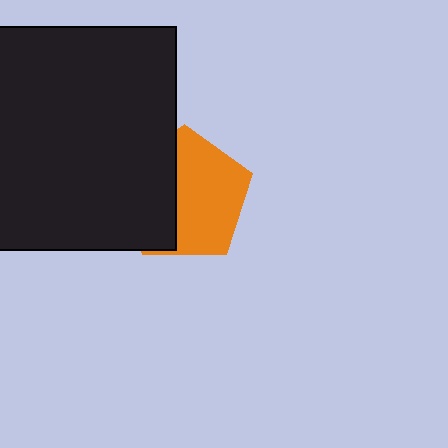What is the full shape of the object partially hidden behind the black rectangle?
The partially hidden object is an orange pentagon.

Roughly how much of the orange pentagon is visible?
About half of it is visible (roughly 58%).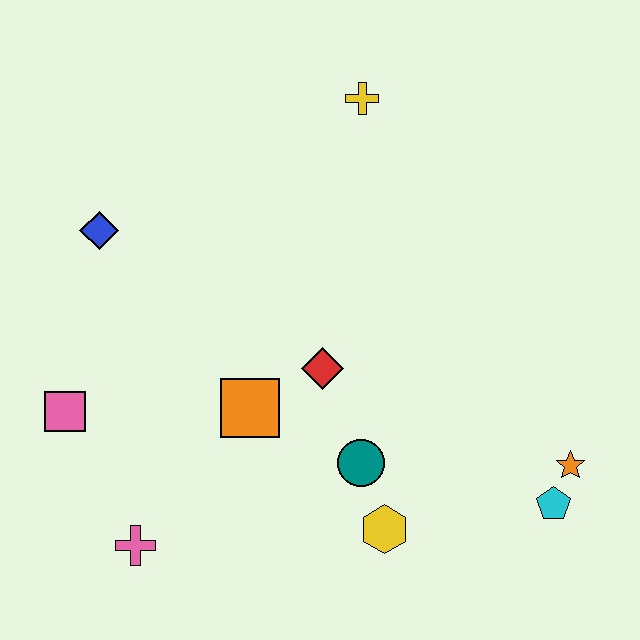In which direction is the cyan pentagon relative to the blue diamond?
The cyan pentagon is to the right of the blue diamond.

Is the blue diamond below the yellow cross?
Yes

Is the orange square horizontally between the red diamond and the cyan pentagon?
No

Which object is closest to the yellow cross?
The red diamond is closest to the yellow cross.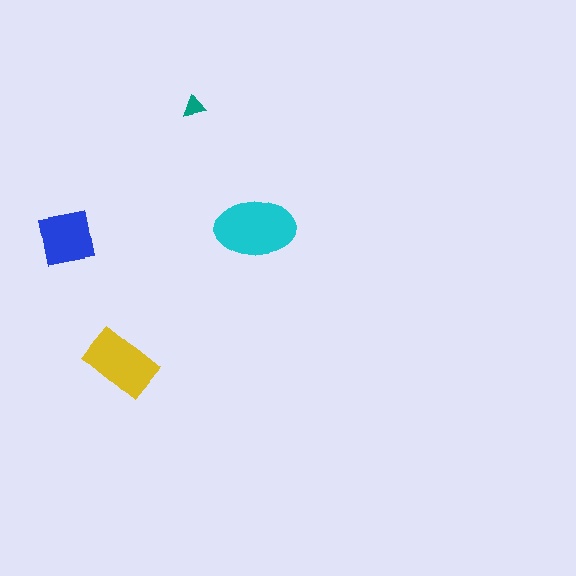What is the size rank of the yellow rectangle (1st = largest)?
2nd.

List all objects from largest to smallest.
The cyan ellipse, the yellow rectangle, the blue square, the teal triangle.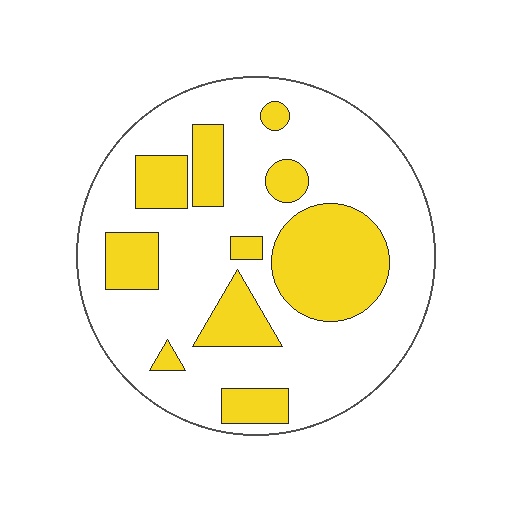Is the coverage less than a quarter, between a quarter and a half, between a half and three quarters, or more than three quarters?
Between a quarter and a half.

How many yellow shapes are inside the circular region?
10.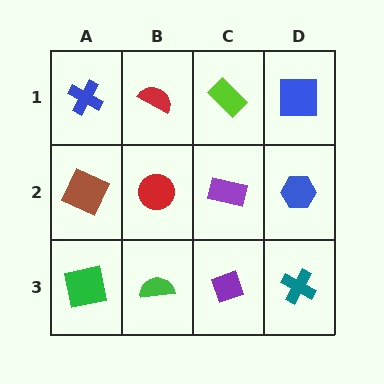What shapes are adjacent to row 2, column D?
A blue square (row 1, column D), a teal cross (row 3, column D), a purple rectangle (row 2, column C).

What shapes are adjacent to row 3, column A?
A brown square (row 2, column A), a green semicircle (row 3, column B).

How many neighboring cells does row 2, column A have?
3.